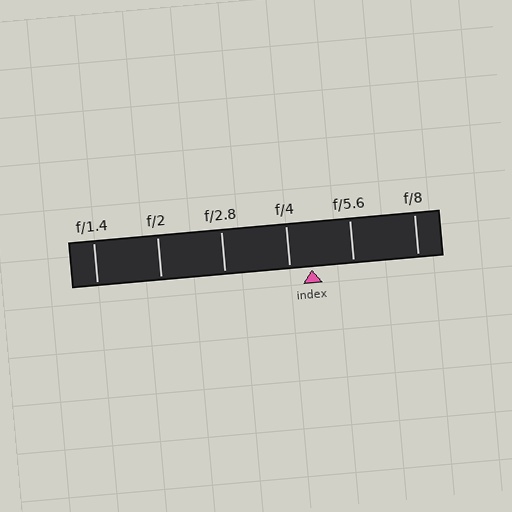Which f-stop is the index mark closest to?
The index mark is closest to f/4.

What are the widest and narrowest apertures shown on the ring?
The widest aperture shown is f/1.4 and the narrowest is f/8.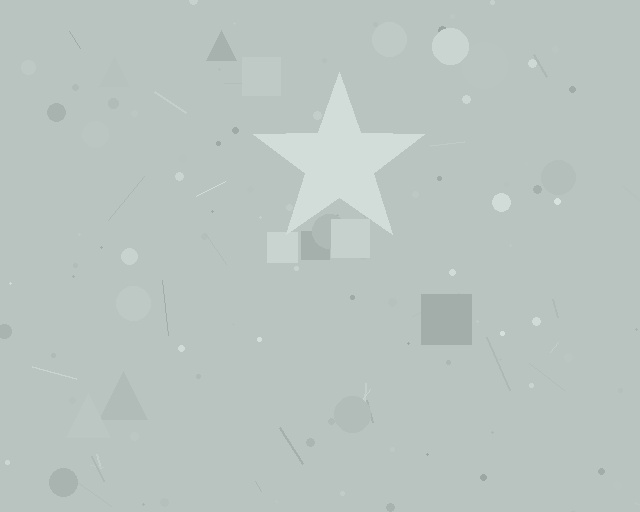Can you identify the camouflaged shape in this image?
The camouflaged shape is a star.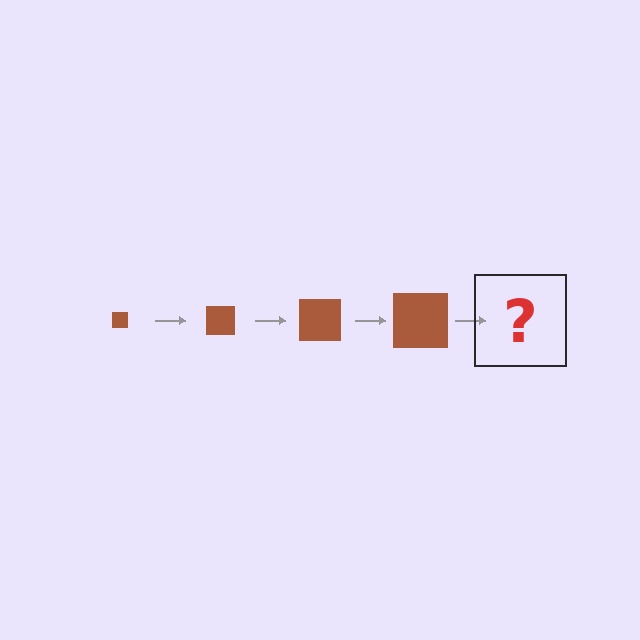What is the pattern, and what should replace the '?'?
The pattern is that the square gets progressively larger each step. The '?' should be a brown square, larger than the previous one.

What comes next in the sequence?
The next element should be a brown square, larger than the previous one.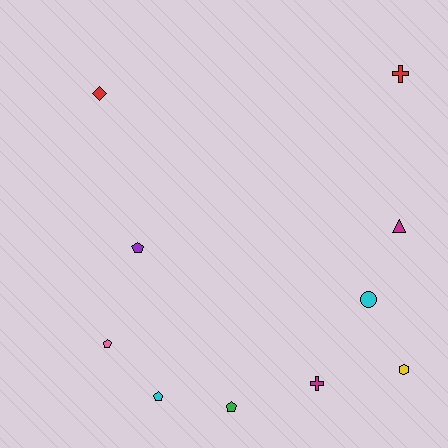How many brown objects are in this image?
There are no brown objects.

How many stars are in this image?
There are no stars.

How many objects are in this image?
There are 10 objects.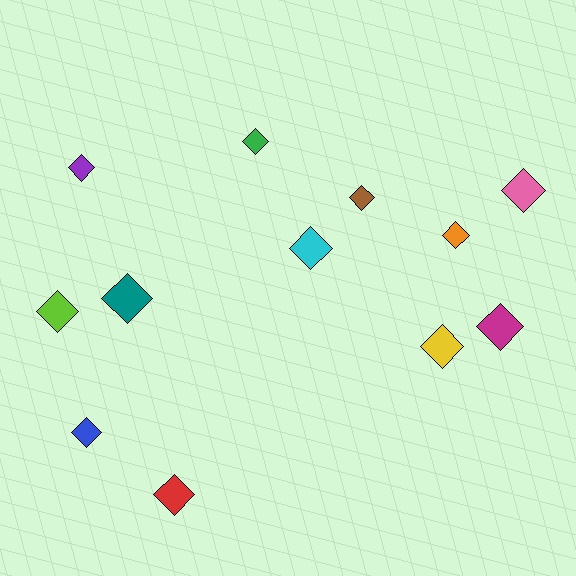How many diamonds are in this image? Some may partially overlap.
There are 12 diamonds.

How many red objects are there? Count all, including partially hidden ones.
There is 1 red object.